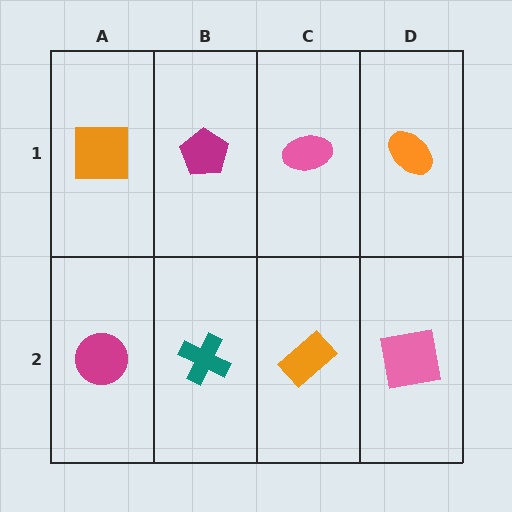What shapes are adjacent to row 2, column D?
An orange ellipse (row 1, column D), an orange rectangle (row 2, column C).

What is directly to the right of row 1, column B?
A pink ellipse.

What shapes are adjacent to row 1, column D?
A pink square (row 2, column D), a pink ellipse (row 1, column C).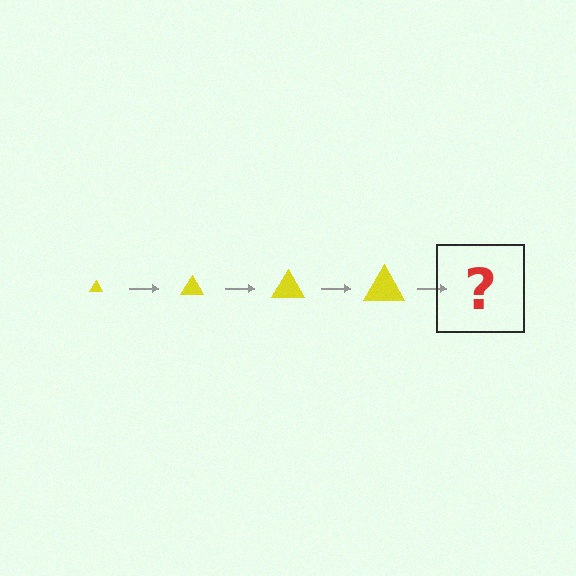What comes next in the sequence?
The next element should be a yellow triangle, larger than the previous one.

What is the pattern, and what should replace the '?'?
The pattern is that the triangle gets progressively larger each step. The '?' should be a yellow triangle, larger than the previous one.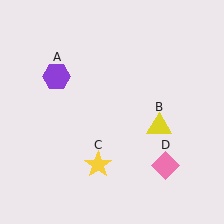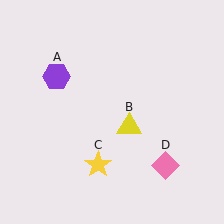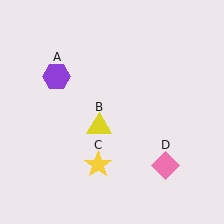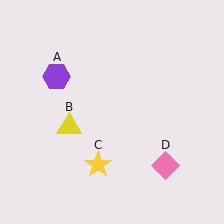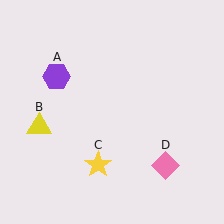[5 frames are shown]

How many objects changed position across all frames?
1 object changed position: yellow triangle (object B).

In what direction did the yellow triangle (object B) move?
The yellow triangle (object B) moved left.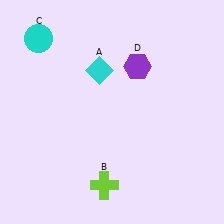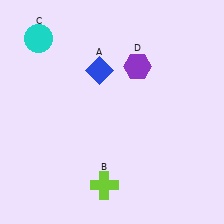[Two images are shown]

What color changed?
The diamond (A) changed from cyan in Image 1 to blue in Image 2.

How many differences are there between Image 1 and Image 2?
There is 1 difference between the two images.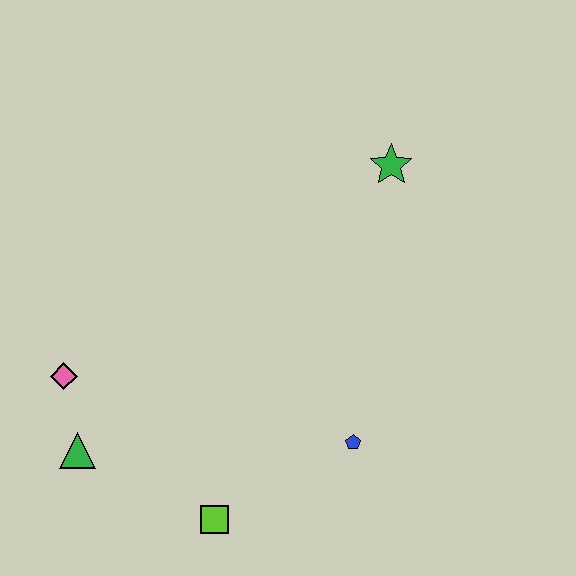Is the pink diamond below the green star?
Yes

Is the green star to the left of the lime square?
No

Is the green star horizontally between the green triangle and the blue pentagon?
No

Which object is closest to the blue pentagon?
The lime square is closest to the blue pentagon.